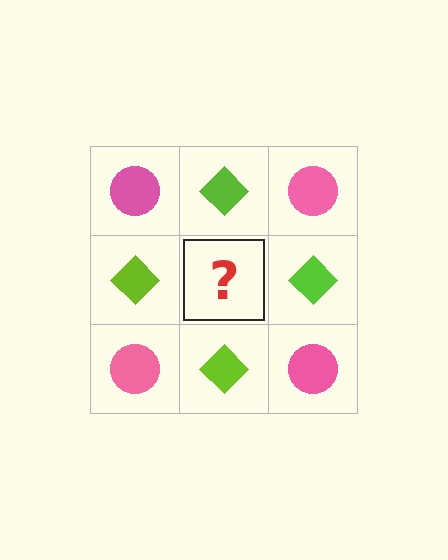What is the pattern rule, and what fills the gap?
The rule is that it alternates pink circle and lime diamond in a checkerboard pattern. The gap should be filled with a pink circle.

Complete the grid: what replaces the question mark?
The question mark should be replaced with a pink circle.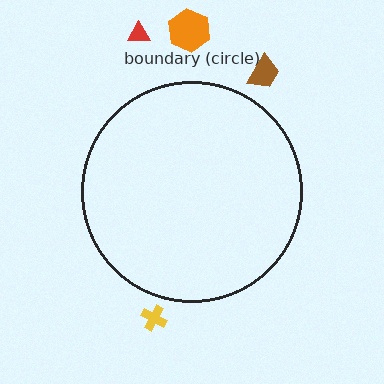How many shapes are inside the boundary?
0 inside, 4 outside.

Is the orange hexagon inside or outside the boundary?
Outside.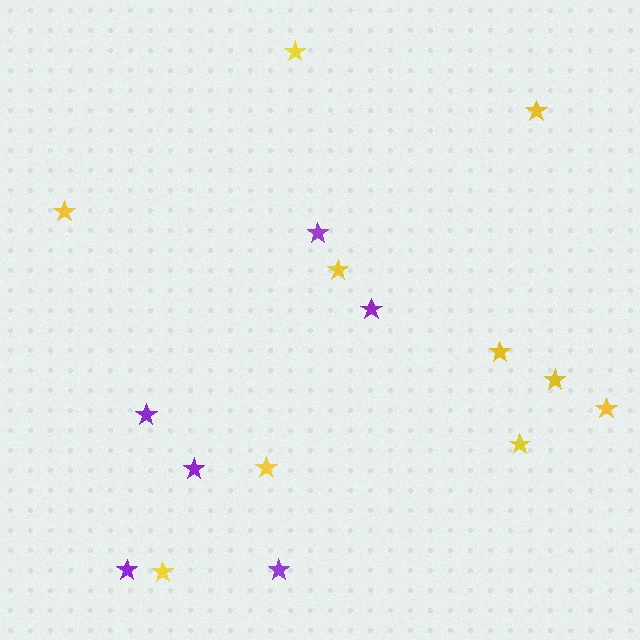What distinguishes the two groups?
There are 2 groups: one group of yellow stars (10) and one group of purple stars (6).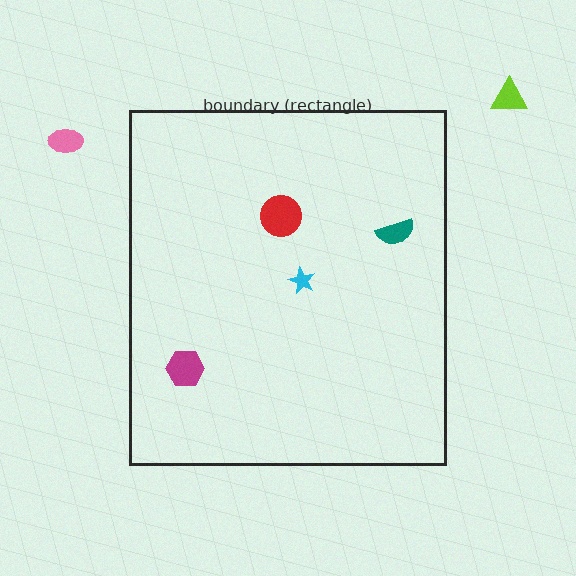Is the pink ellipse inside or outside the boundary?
Outside.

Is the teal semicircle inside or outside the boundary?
Inside.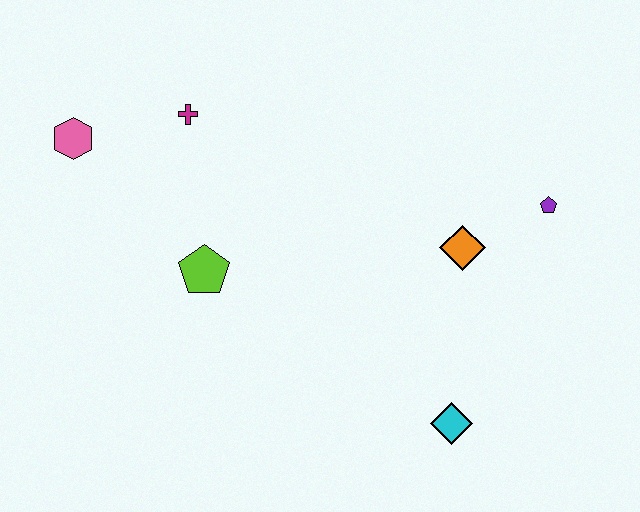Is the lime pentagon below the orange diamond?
Yes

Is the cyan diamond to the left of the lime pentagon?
No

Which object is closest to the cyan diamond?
The orange diamond is closest to the cyan diamond.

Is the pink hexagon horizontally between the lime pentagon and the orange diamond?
No